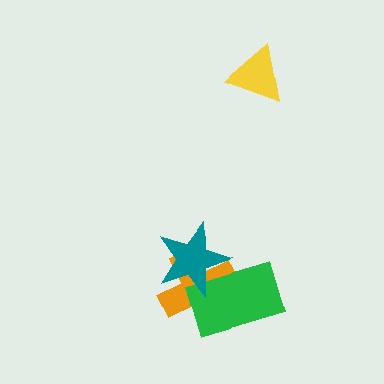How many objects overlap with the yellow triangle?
0 objects overlap with the yellow triangle.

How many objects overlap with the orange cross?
2 objects overlap with the orange cross.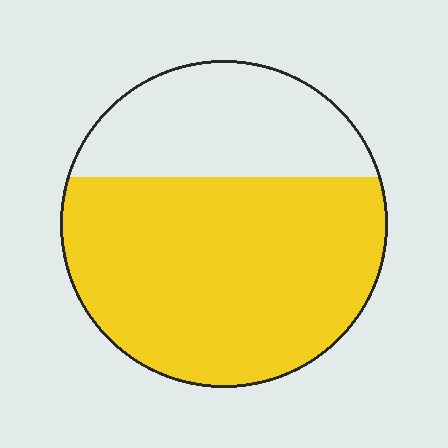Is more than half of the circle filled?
Yes.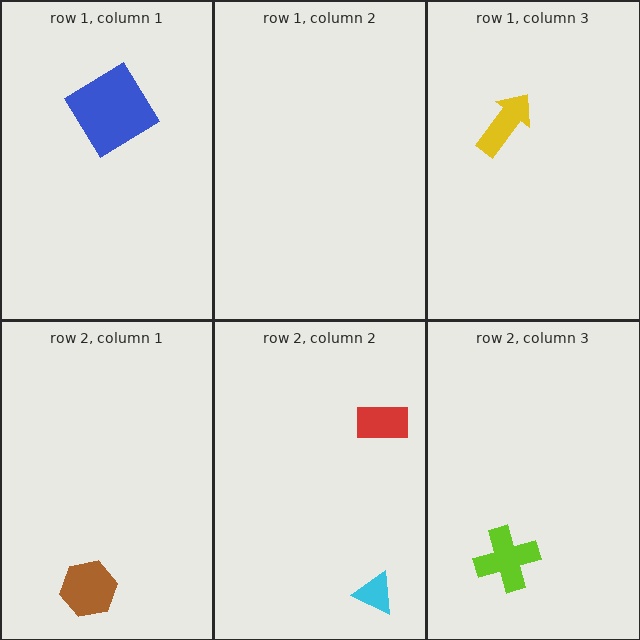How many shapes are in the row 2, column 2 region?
2.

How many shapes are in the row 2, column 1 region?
1.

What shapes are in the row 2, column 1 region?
The brown hexagon.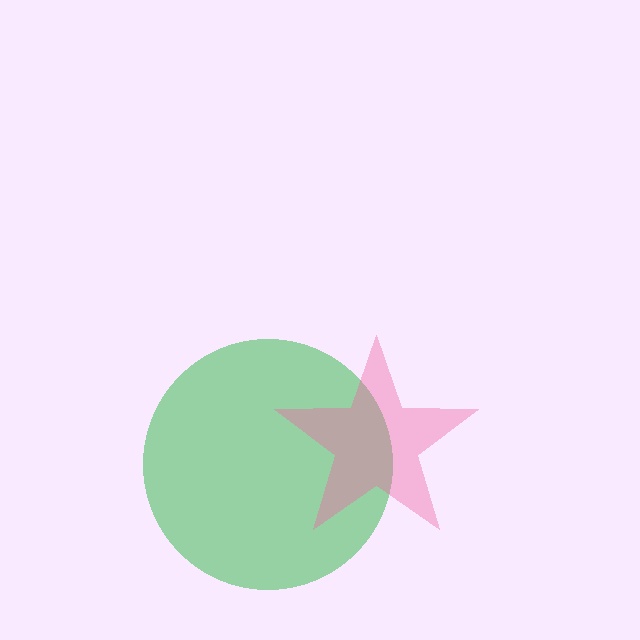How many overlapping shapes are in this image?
There are 2 overlapping shapes in the image.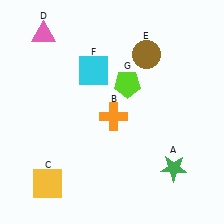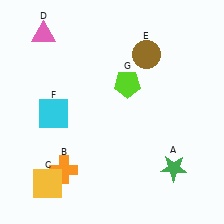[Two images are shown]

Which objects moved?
The objects that moved are: the orange cross (B), the cyan square (F).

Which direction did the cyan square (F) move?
The cyan square (F) moved down.